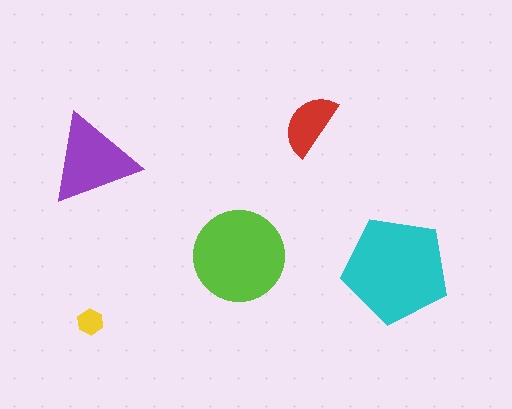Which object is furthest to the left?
The yellow hexagon is leftmost.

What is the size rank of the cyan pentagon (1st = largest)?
1st.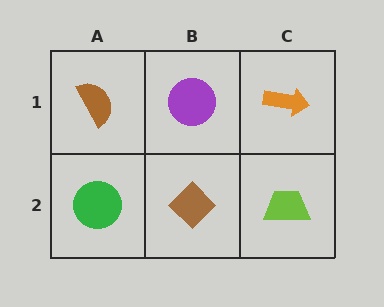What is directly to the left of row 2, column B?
A green circle.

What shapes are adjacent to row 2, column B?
A purple circle (row 1, column B), a green circle (row 2, column A), a lime trapezoid (row 2, column C).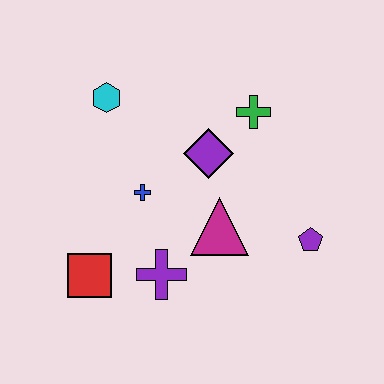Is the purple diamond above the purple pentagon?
Yes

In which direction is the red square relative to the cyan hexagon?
The red square is below the cyan hexagon.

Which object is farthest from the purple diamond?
The red square is farthest from the purple diamond.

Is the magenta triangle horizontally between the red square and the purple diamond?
No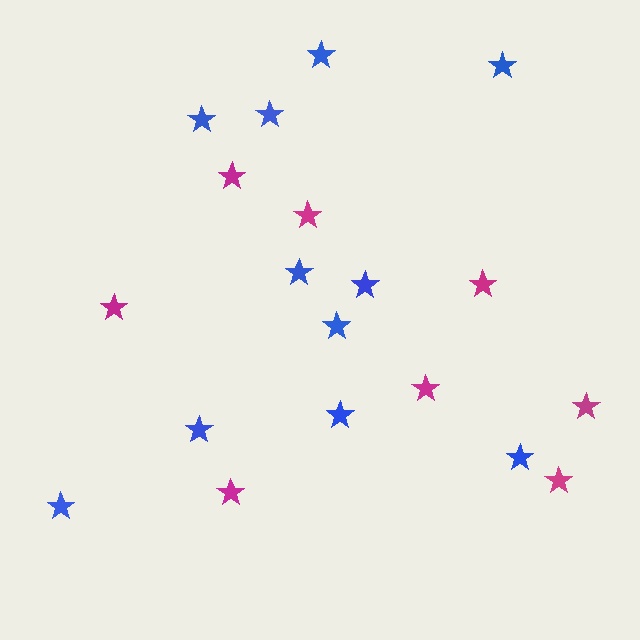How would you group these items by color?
There are 2 groups: one group of magenta stars (8) and one group of blue stars (11).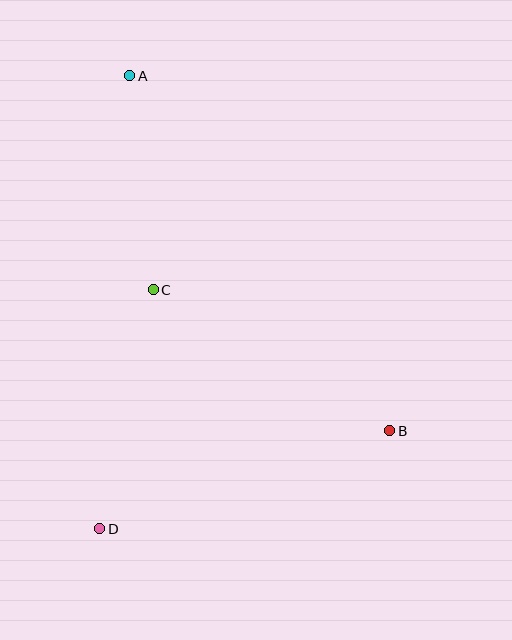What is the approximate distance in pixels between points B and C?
The distance between B and C is approximately 275 pixels.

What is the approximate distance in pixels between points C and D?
The distance between C and D is approximately 245 pixels.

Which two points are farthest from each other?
Points A and D are farthest from each other.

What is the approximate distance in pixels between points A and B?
The distance between A and B is approximately 440 pixels.